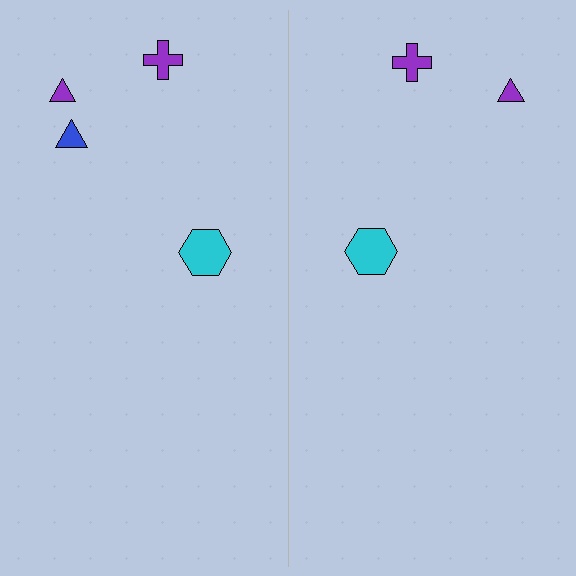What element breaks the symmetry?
A blue triangle is missing from the right side.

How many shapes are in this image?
There are 7 shapes in this image.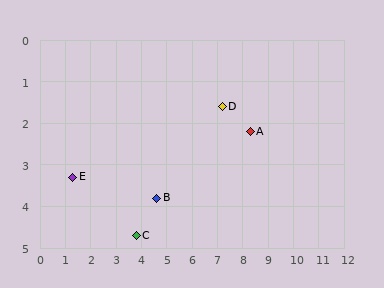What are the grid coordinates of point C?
Point C is at approximately (3.8, 4.7).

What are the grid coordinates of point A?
Point A is at approximately (8.3, 2.2).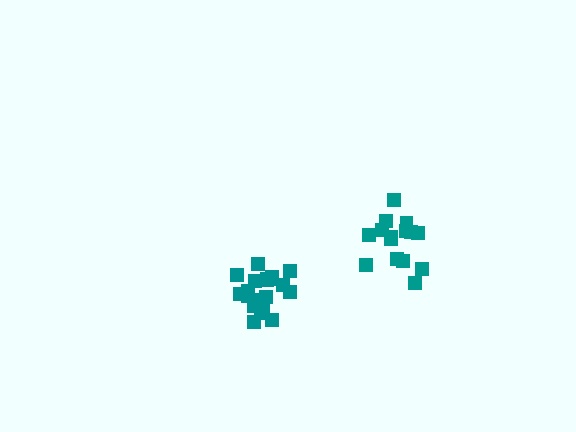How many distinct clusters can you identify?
There are 2 distinct clusters.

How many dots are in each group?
Group 1: 20 dots, Group 2: 15 dots (35 total).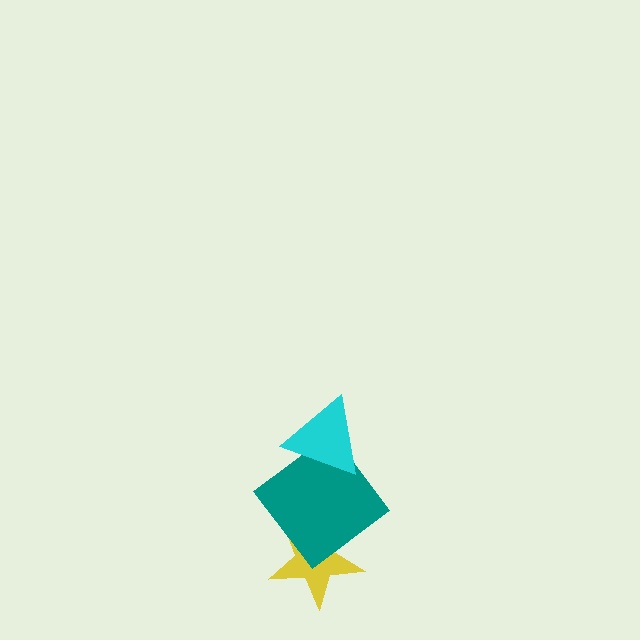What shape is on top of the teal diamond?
The cyan triangle is on top of the teal diamond.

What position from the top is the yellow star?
The yellow star is 3rd from the top.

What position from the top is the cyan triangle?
The cyan triangle is 1st from the top.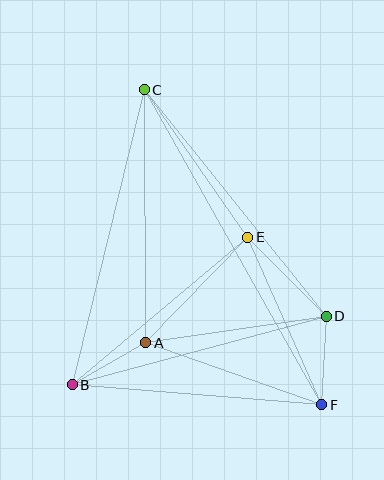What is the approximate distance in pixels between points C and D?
The distance between C and D is approximately 291 pixels.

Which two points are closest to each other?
Points A and B are closest to each other.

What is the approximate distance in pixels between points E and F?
The distance between E and F is approximately 183 pixels.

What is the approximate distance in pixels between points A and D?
The distance between A and D is approximately 182 pixels.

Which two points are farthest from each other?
Points C and F are farthest from each other.